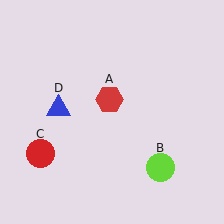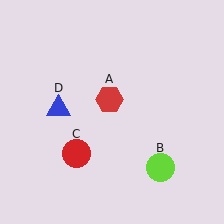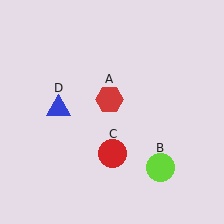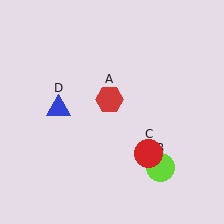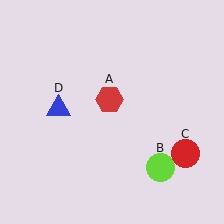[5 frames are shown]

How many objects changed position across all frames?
1 object changed position: red circle (object C).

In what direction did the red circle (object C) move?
The red circle (object C) moved right.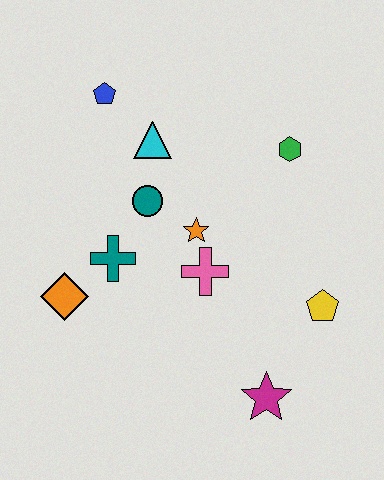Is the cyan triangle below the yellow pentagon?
No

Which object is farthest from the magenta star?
The blue pentagon is farthest from the magenta star.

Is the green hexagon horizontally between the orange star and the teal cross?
No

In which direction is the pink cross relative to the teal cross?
The pink cross is to the right of the teal cross.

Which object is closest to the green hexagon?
The orange star is closest to the green hexagon.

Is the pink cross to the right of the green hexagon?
No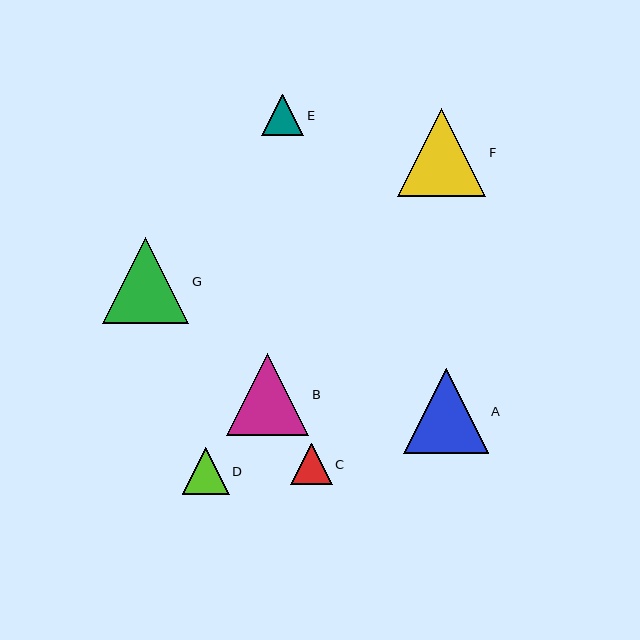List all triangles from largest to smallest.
From largest to smallest: F, G, A, B, D, E, C.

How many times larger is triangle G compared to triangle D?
Triangle G is approximately 1.8 times the size of triangle D.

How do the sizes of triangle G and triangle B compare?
Triangle G and triangle B are approximately the same size.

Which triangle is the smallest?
Triangle C is the smallest with a size of approximately 41 pixels.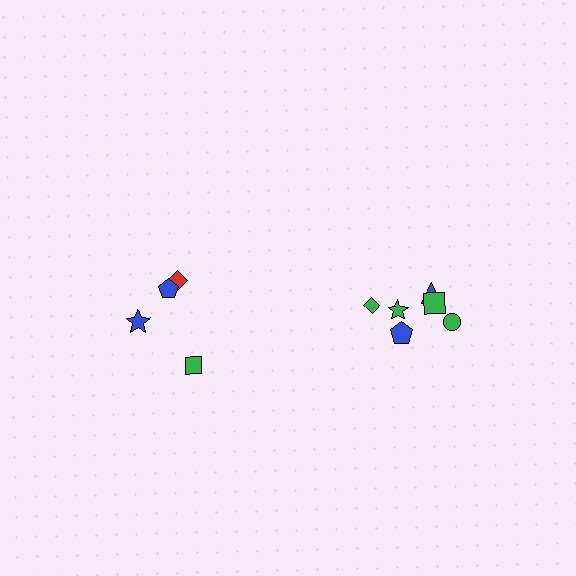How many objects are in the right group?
There are 6 objects.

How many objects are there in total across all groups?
There are 10 objects.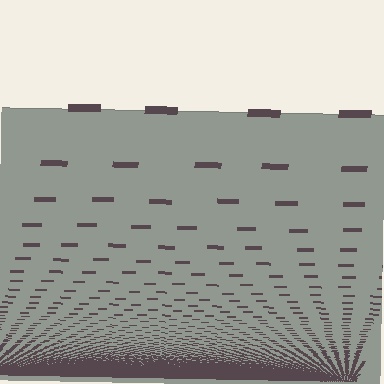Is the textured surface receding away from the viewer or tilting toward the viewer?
The surface appears to tilt toward the viewer. Texture elements get larger and sparser toward the top.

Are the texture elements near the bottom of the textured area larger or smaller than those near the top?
Smaller. The gradient is inverted — elements near the bottom are smaller and denser.